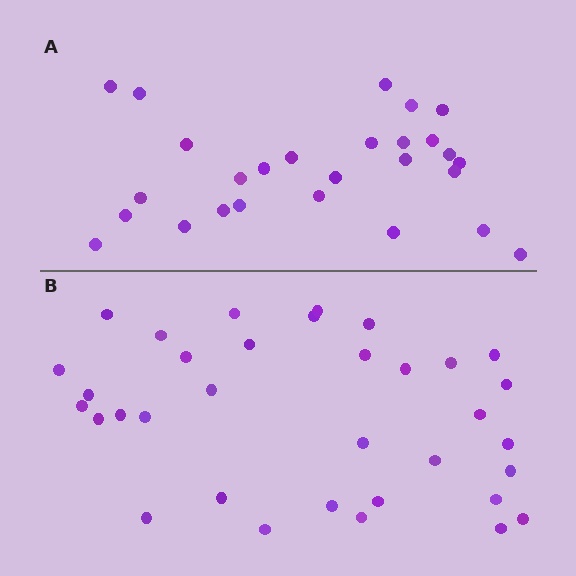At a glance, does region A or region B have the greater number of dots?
Region B (the bottom region) has more dots.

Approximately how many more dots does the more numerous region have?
Region B has roughly 8 or so more dots than region A.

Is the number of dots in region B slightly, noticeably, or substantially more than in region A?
Region B has noticeably more, but not dramatically so. The ratio is roughly 1.3 to 1.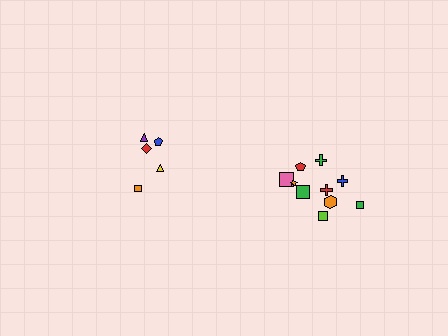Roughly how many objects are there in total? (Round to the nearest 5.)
Roughly 15 objects in total.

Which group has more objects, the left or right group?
The right group.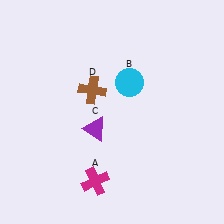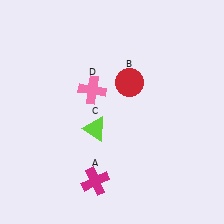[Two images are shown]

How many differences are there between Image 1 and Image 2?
There are 3 differences between the two images.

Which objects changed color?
B changed from cyan to red. C changed from purple to lime. D changed from brown to pink.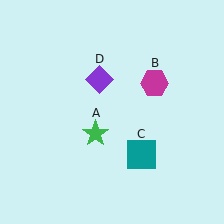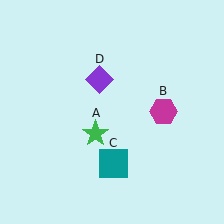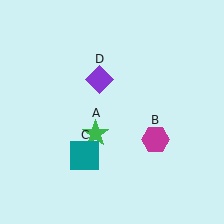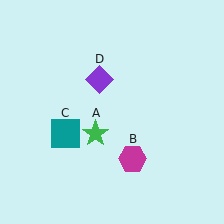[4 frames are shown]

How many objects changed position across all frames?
2 objects changed position: magenta hexagon (object B), teal square (object C).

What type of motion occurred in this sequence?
The magenta hexagon (object B), teal square (object C) rotated clockwise around the center of the scene.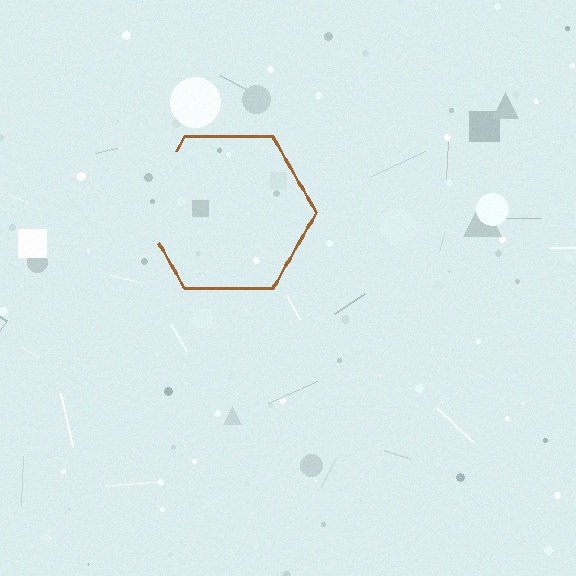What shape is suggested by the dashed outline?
The dashed outline suggests a hexagon.